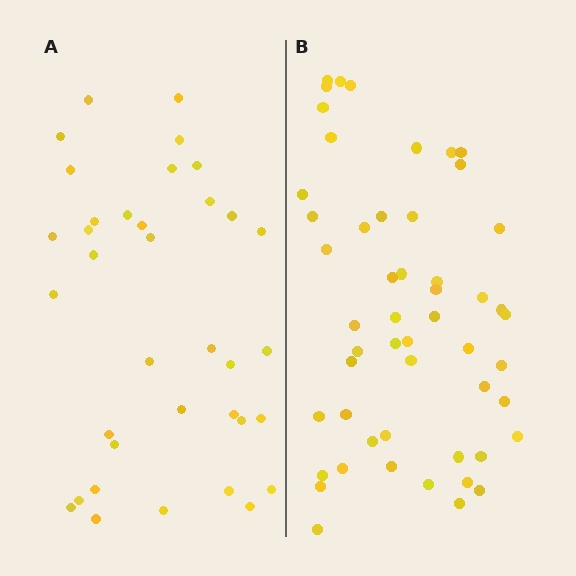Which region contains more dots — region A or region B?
Region B (the right region) has more dots.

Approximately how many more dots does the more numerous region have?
Region B has approximately 15 more dots than region A.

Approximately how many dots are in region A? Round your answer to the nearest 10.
About 40 dots. (The exact count is 36, which rounds to 40.)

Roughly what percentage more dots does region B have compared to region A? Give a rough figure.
About 45% more.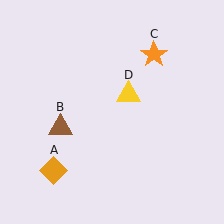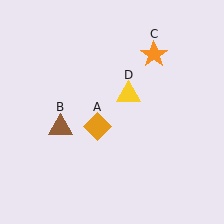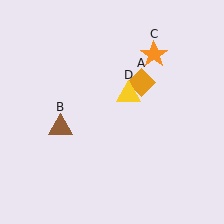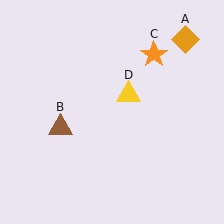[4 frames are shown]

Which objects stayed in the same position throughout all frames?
Brown triangle (object B) and orange star (object C) and yellow triangle (object D) remained stationary.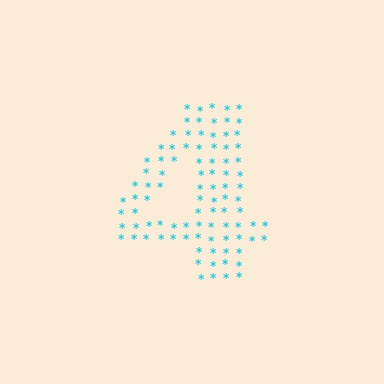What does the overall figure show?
The overall figure shows the digit 4.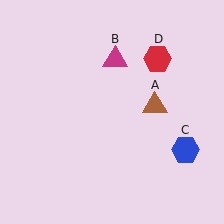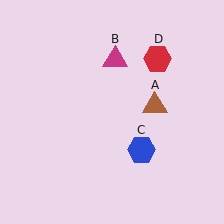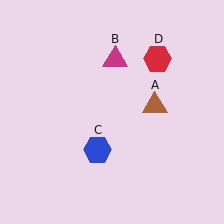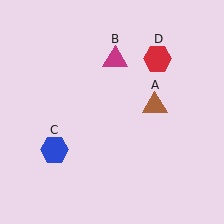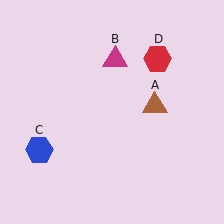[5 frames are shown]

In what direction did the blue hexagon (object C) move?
The blue hexagon (object C) moved left.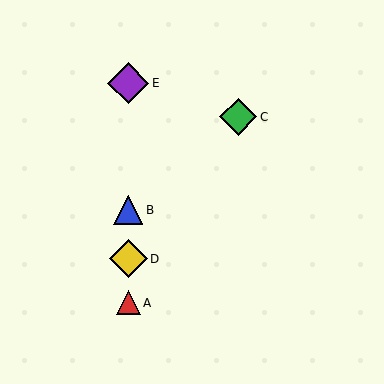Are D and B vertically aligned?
Yes, both are at x≈128.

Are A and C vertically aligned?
No, A is at x≈128 and C is at x≈238.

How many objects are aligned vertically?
4 objects (A, B, D, E) are aligned vertically.